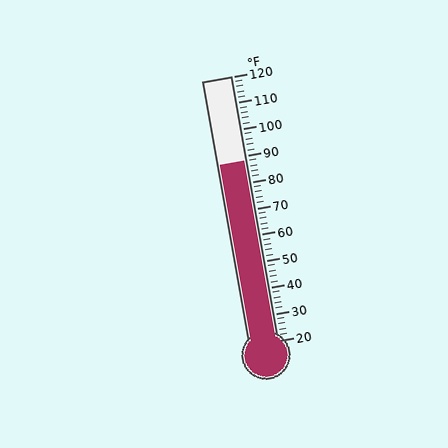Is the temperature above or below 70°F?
The temperature is above 70°F.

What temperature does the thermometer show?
The thermometer shows approximately 88°F.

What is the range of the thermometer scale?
The thermometer scale ranges from 20°F to 120°F.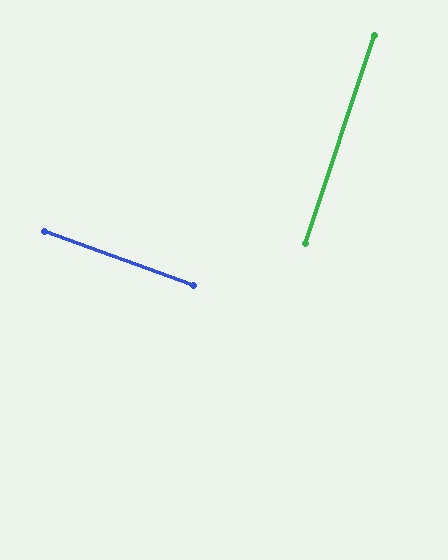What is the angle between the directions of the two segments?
Approximately 88 degrees.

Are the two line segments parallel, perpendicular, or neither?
Perpendicular — they meet at approximately 88°.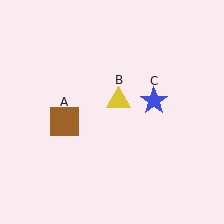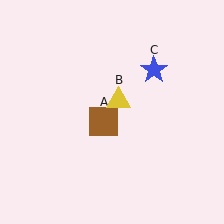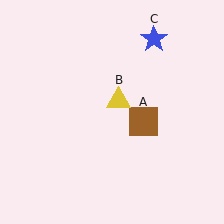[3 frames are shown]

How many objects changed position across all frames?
2 objects changed position: brown square (object A), blue star (object C).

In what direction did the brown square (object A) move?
The brown square (object A) moved right.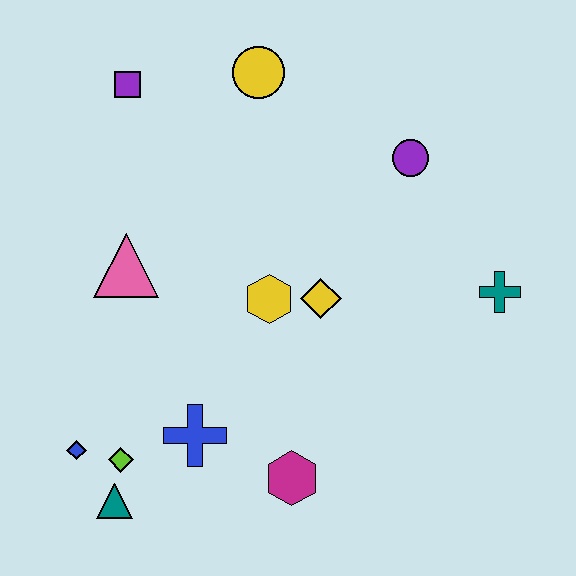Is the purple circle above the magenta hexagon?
Yes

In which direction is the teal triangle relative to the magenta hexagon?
The teal triangle is to the left of the magenta hexagon.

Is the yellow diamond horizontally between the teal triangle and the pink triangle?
No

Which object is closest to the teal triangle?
The lime diamond is closest to the teal triangle.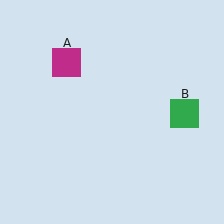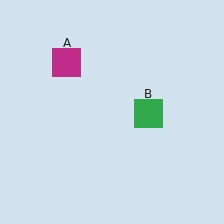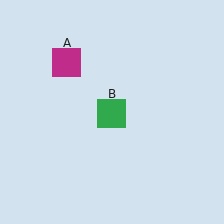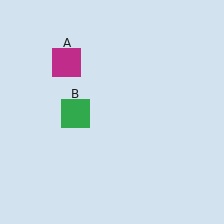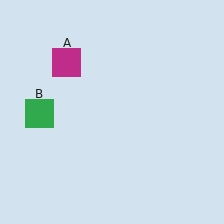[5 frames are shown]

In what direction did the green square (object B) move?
The green square (object B) moved left.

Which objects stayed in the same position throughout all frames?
Magenta square (object A) remained stationary.